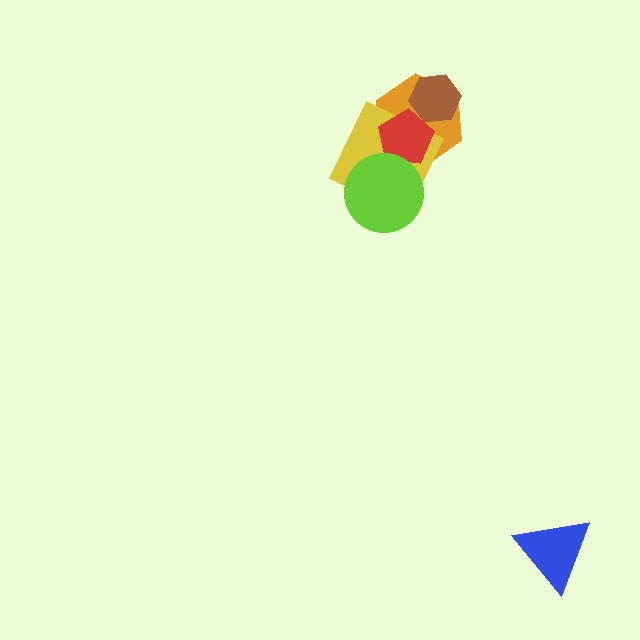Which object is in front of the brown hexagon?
The red pentagon is in front of the brown hexagon.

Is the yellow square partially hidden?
Yes, it is partially covered by another shape.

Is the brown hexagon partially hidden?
Yes, it is partially covered by another shape.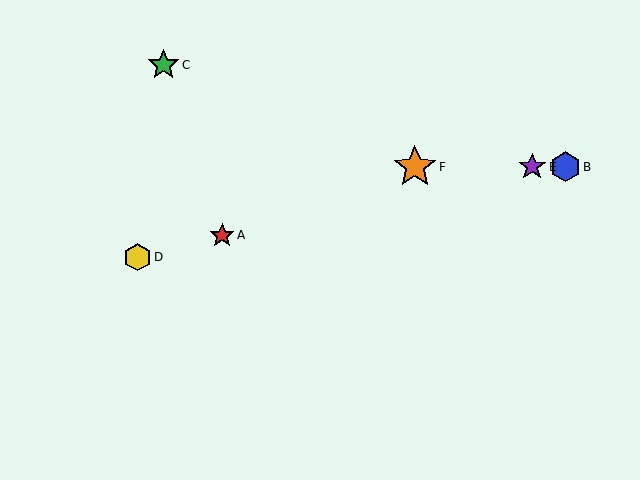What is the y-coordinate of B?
Object B is at y≈167.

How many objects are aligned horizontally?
3 objects (B, E, F) are aligned horizontally.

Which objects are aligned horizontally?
Objects B, E, F are aligned horizontally.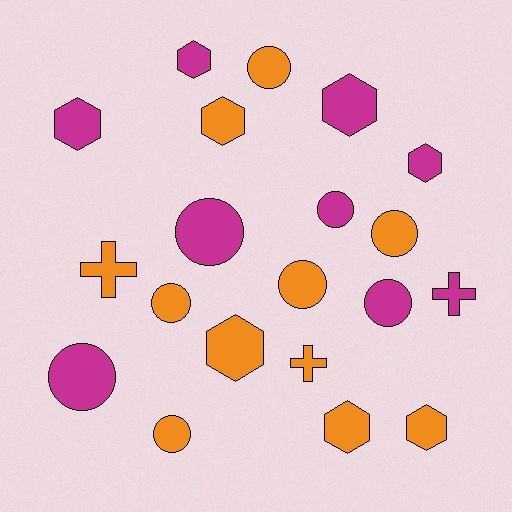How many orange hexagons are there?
There are 4 orange hexagons.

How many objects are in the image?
There are 20 objects.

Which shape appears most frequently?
Circle, with 9 objects.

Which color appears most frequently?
Orange, with 11 objects.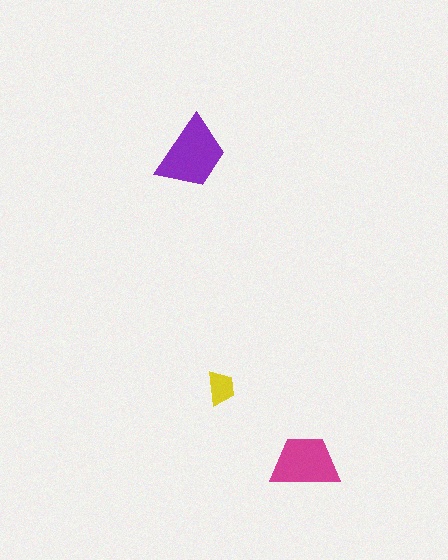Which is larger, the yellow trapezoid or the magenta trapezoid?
The magenta one.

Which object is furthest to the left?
The purple trapezoid is leftmost.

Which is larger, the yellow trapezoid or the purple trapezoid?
The purple one.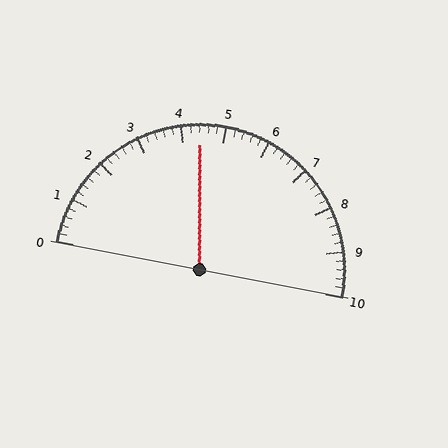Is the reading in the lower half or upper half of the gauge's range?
The reading is in the lower half of the range (0 to 10).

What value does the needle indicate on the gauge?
The needle indicates approximately 4.4.